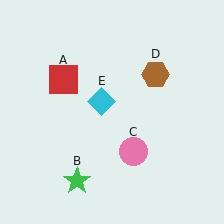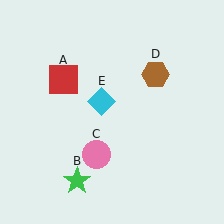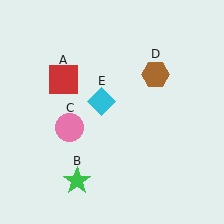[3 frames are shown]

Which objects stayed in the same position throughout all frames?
Red square (object A) and green star (object B) and brown hexagon (object D) and cyan diamond (object E) remained stationary.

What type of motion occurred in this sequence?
The pink circle (object C) rotated clockwise around the center of the scene.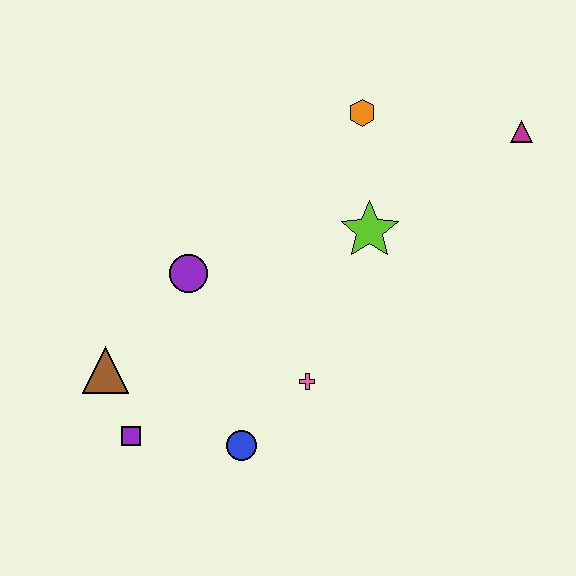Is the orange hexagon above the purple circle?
Yes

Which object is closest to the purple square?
The brown triangle is closest to the purple square.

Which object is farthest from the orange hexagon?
The purple square is farthest from the orange hexagon.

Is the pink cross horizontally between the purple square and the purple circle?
No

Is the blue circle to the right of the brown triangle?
Yes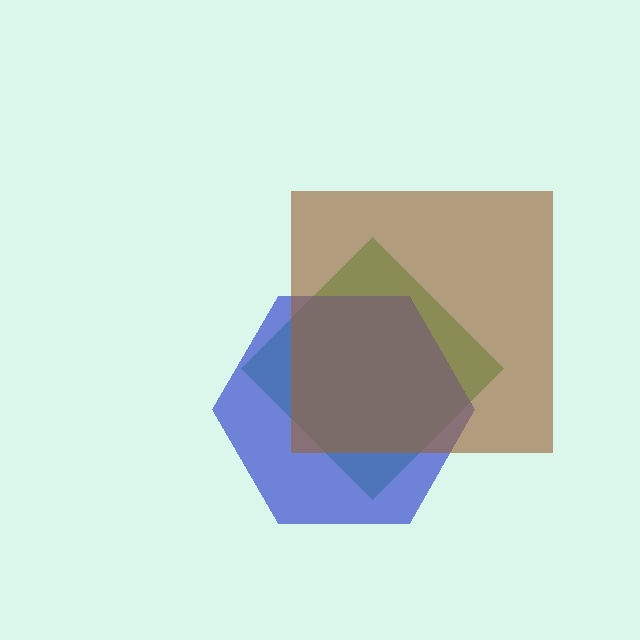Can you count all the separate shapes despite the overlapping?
Yes, there are 3 separate shapes.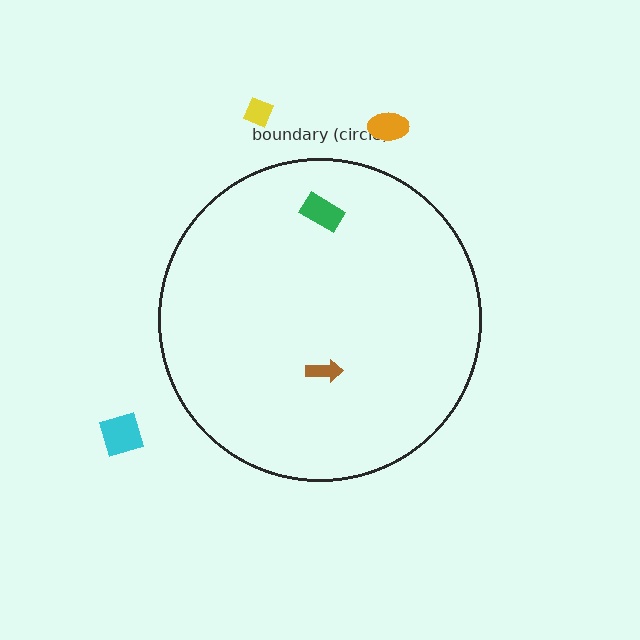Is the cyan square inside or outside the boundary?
Outside.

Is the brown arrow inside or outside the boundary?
Inside.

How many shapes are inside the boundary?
2 inside, 3 outside.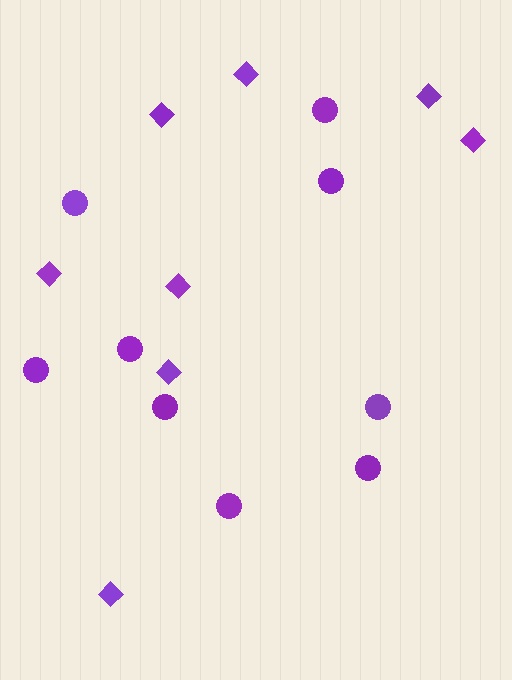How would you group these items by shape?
There are 2 groups: one group of diamonds (8) and one group of circles (9).